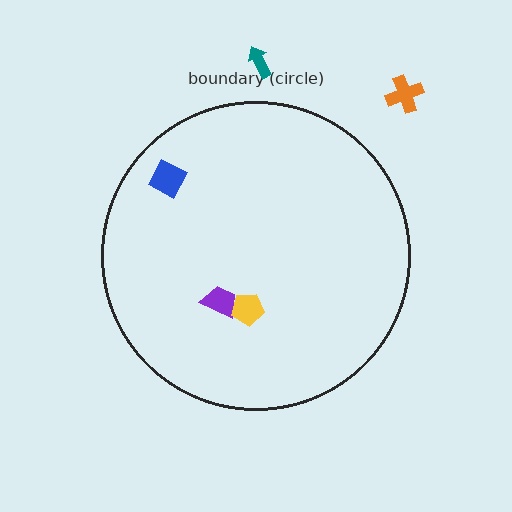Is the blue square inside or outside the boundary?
Inside.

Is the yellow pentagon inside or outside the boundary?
Inside.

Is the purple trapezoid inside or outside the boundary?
Inside.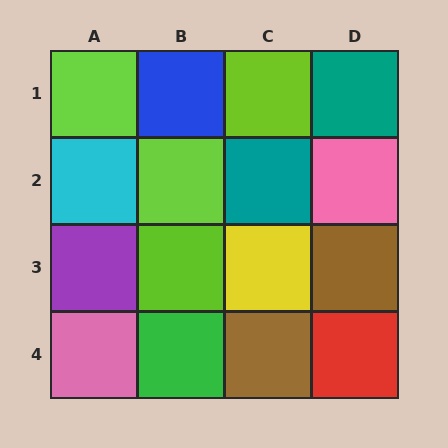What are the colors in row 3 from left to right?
Purple, lime, yellow, brown.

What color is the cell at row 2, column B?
Lime.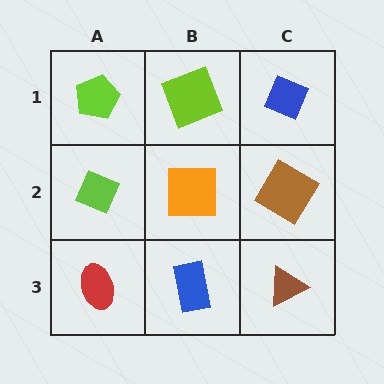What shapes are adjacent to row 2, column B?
A lime square (row 1, column B), a blue rectangle (row 3, column B), a lime diamond (row 2, column A), a brown diamond (row 2, column C).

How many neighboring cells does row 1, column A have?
2.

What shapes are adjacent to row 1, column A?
A lime diamond (row 2, column A), a lime square (row 1, column B).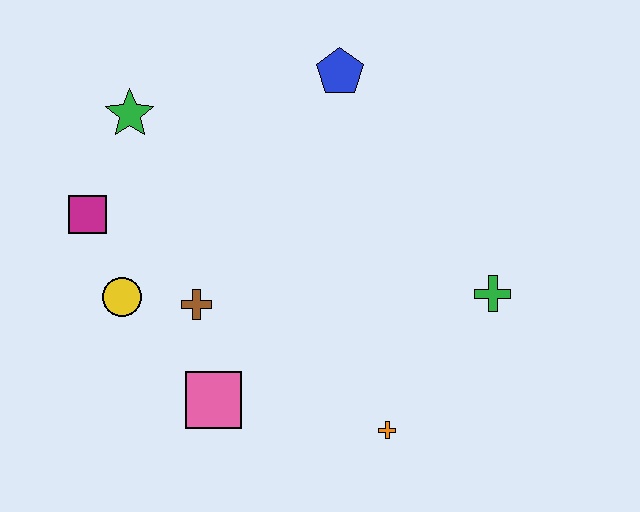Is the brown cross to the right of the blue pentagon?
No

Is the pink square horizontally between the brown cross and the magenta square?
No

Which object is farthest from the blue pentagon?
The orange cross is farthest from the blue pentagon.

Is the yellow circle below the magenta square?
Yes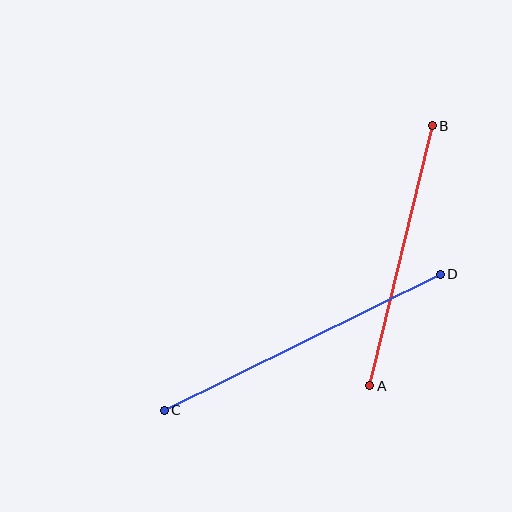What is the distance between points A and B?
The distance is approximately 267 pixels.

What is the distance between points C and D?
The distance is approximately 308 pixels.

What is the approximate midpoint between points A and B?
The midpoint is at approximately (401, 256) pixels.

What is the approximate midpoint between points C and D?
The midpoint is at approximately (302, 342) pixels.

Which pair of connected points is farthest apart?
Points C and D are farthest apart.